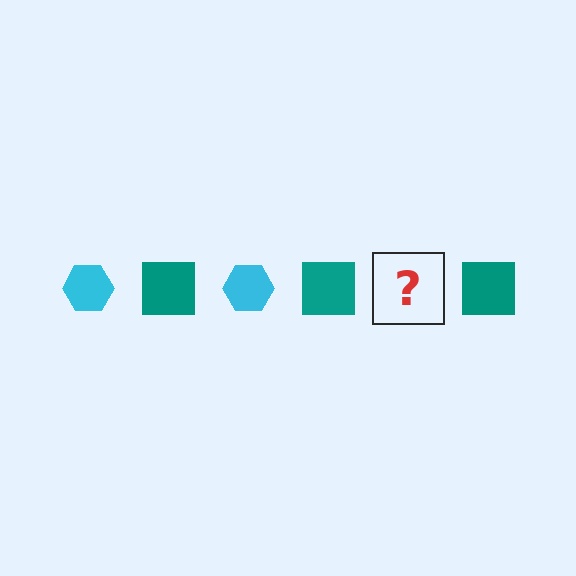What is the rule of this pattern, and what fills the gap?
The rule is that the pattern alternates between cyan hexagon and teal square. The gap should be filled with a cyan hexagon.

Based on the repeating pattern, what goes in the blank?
The blank should be a cyan hexagon.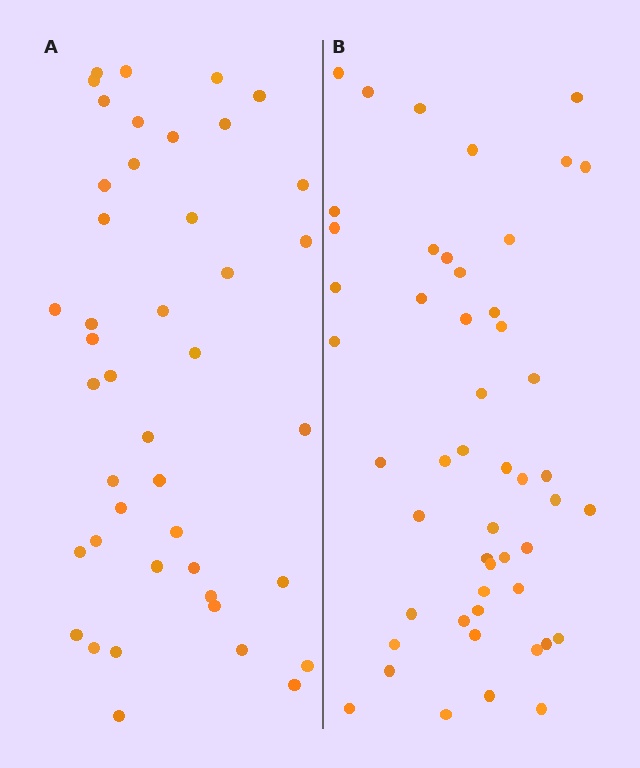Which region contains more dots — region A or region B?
Region B (the right region) has more dots.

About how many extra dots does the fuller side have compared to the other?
Region B has roughly 8 or so more dots than region A.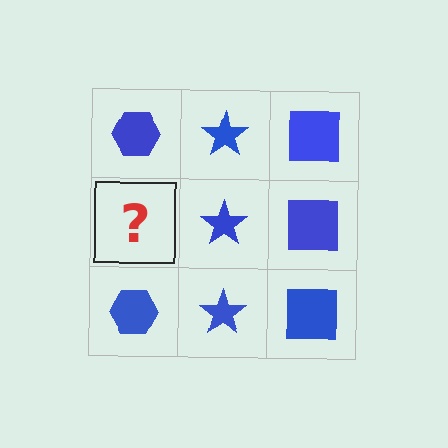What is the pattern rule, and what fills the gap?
The rule is that each column has a consistent shape. The gap should be filled with a blue hexagon.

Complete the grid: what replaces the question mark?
The question mark should be replaced with a blue hexagon.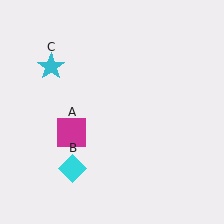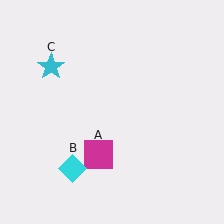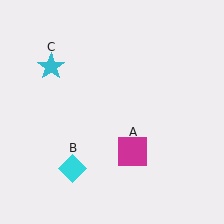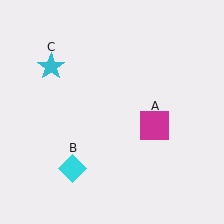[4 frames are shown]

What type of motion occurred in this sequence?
The magenta square (object A) rotated counterclockwise around the center of the scene.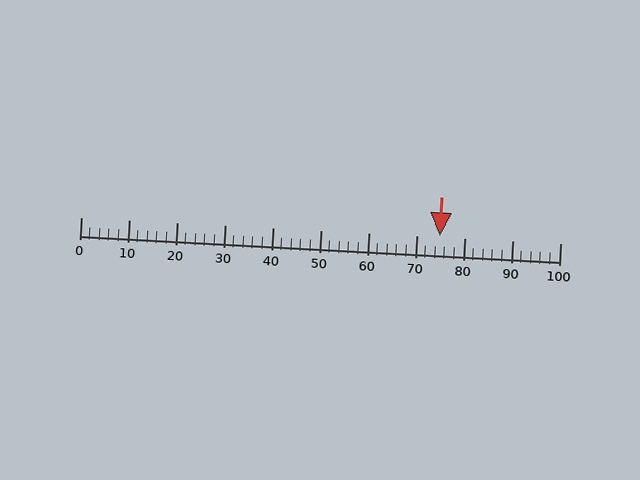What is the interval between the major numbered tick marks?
The major tick marks are spaced 10 units apart.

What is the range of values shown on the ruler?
The ruler shows values from 0 to 100.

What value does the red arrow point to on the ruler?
The red arrow points to approximately 75.